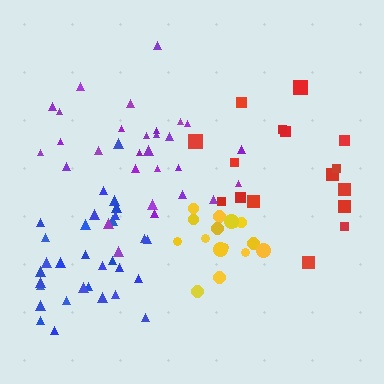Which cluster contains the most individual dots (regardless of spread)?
Blue (31).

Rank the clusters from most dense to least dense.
yellow, purple, blue, red.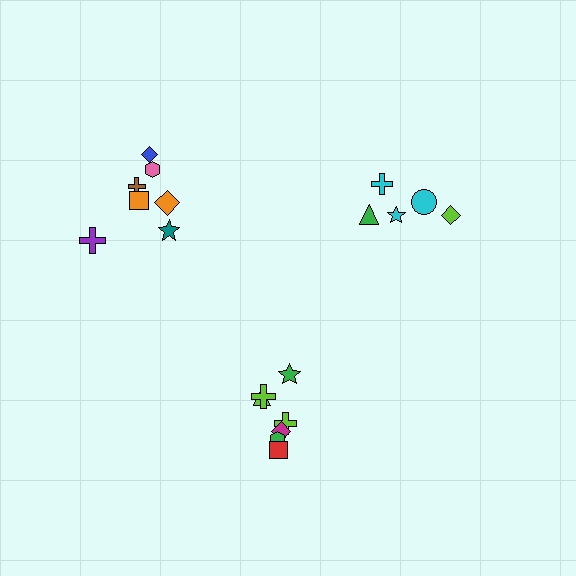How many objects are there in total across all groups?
There are 19 objects.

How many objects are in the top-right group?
There are 5 objects.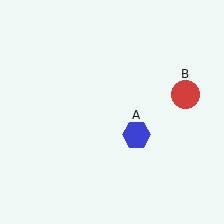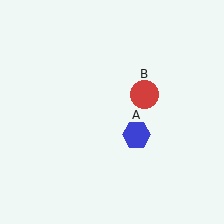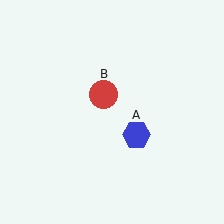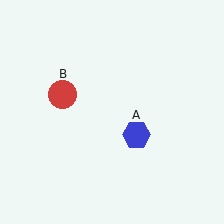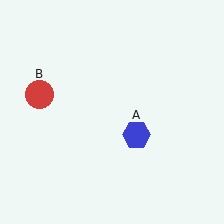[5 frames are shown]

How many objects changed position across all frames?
1 object changed position: red circle (object B).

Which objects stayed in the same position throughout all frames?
Blue hexagon (object A) remained stationary.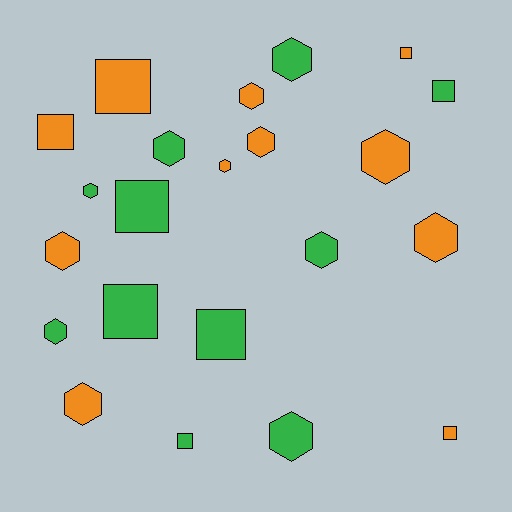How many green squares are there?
There are 5 green squares.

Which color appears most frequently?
Orange, with 11 objects.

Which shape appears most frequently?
Hexagon, with 13 objects.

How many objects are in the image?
There are 22 objects.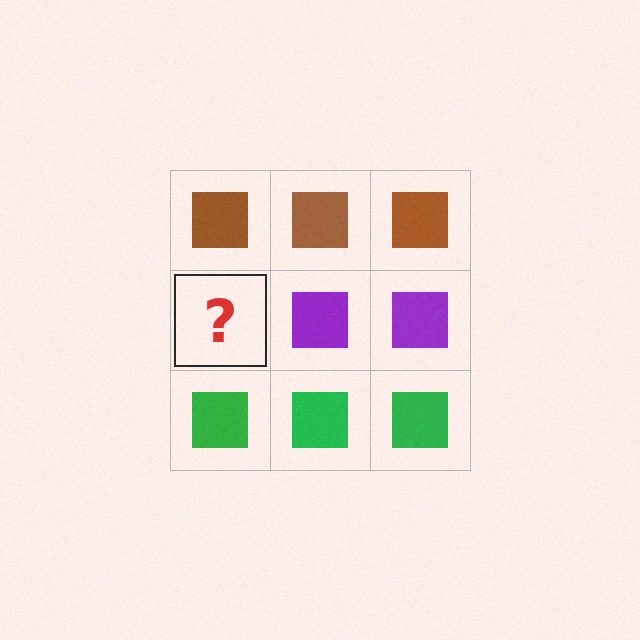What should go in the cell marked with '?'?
The missing cell should contain a purple square.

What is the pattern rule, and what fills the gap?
The rule is that each row has a consistent color. The gap should be filled with a purple square.